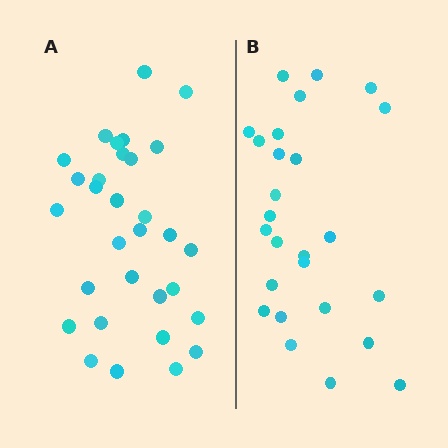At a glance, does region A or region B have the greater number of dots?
Region A (the left region) has more dots.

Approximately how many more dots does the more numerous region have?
Region A has about 5 more dots than region B.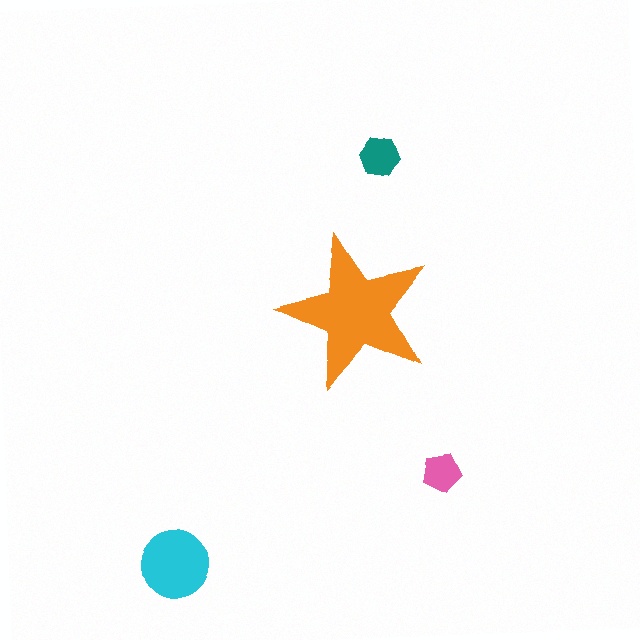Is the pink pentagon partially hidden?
No, the pink pentagon is fully visible.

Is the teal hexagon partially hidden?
No, the teal hexagon is fully visible.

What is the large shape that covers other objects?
An orange star.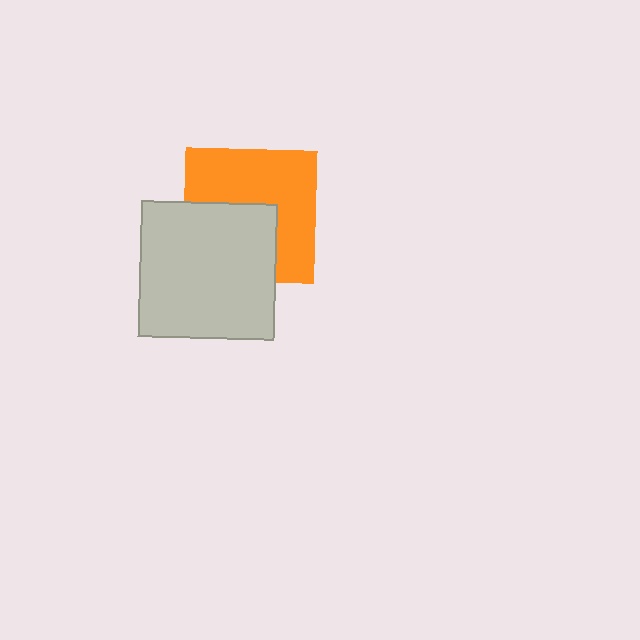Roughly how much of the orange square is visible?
About half of it is visible (roughly 58%).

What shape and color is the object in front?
The object in front is a light gray square.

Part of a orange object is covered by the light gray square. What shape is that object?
It is a square.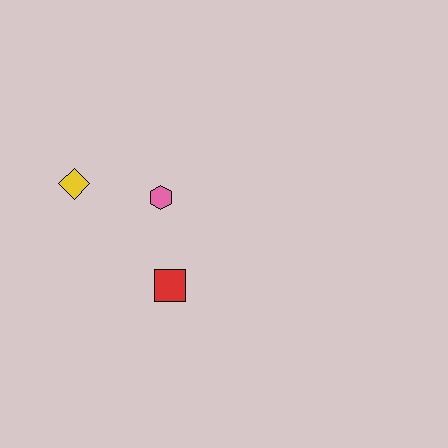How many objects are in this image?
There are 3 objects.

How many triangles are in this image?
There are no triangles.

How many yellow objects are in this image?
There is 1 yellow object.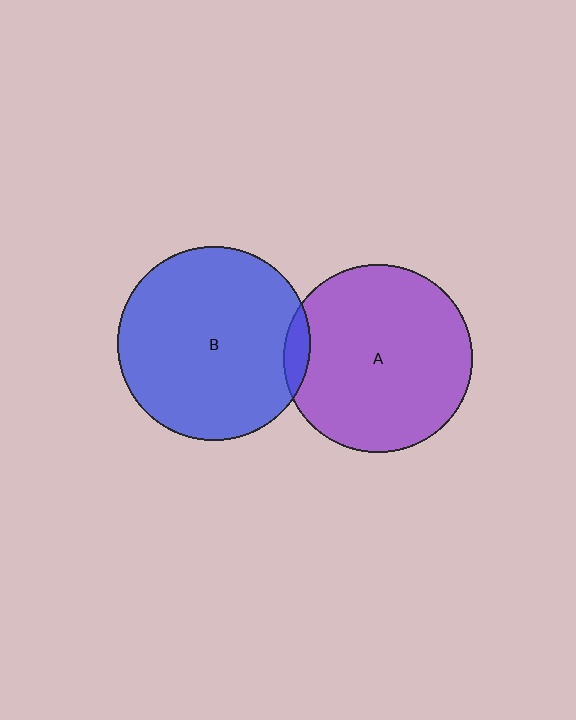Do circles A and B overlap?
Yes.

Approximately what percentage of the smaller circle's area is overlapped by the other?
Approximately 5%.